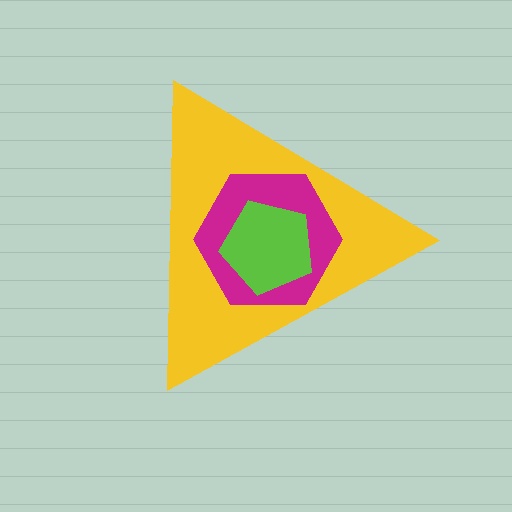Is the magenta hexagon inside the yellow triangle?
Yes.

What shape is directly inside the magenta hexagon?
The lime pentagon.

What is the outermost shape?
The yellow triangle.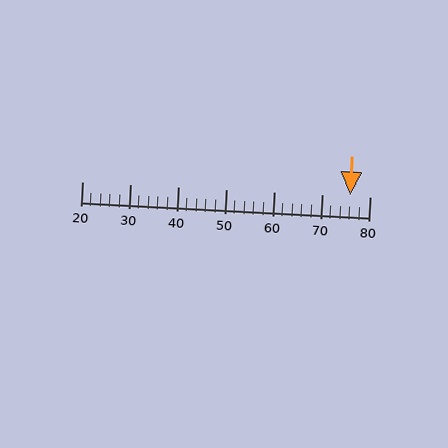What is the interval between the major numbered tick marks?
The major tick marks are spaced 10 units apart.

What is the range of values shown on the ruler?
The ruler shows values from 20 to 80.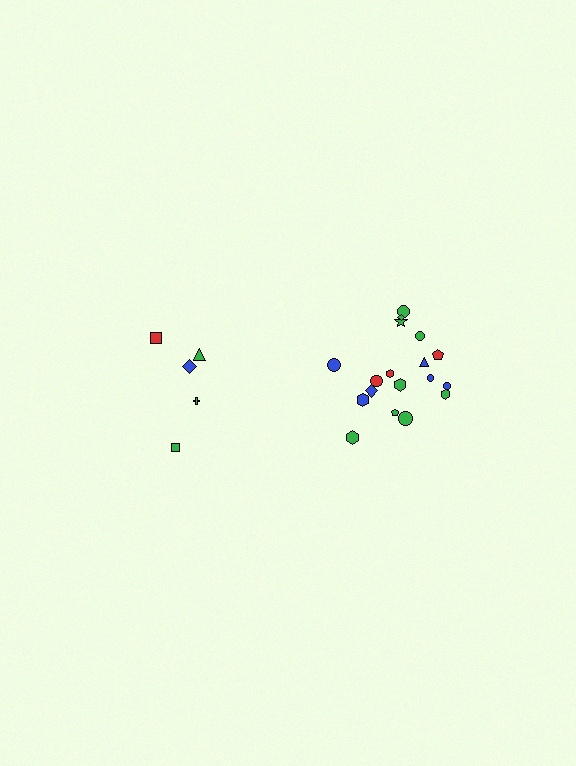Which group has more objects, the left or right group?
The right group.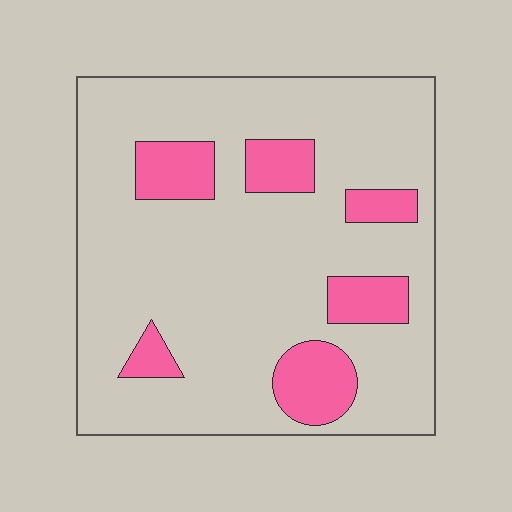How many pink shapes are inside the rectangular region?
6.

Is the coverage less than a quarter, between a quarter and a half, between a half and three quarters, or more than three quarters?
Less than a quarter.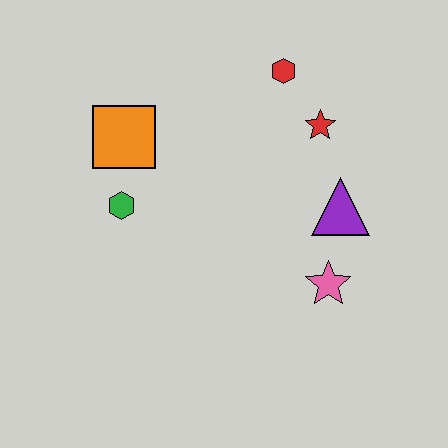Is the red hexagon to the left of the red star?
Yes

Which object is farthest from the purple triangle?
The orange square is farthest from the purple triangle.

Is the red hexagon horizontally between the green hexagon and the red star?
Yes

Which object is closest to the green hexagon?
The orange square is closest to the green hexagon.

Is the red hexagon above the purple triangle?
Yes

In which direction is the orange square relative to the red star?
The orange square is to the left of the red star.